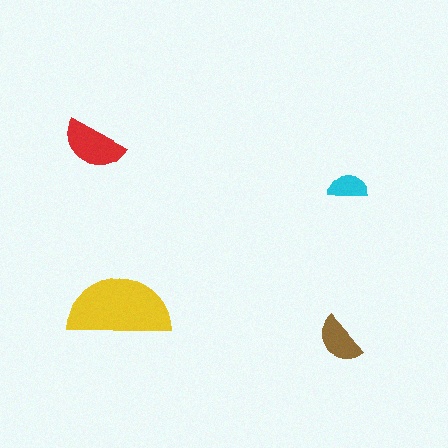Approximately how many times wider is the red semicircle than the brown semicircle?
About 1.5 times wider.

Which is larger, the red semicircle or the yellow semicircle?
The yellow one.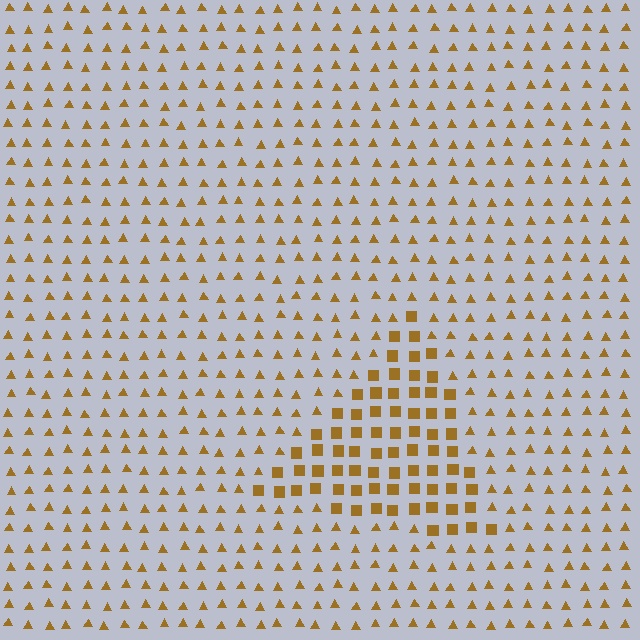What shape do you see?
I see a triangle.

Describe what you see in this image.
The image is filled with small brown elements arranged in a uniform grid. A triangle-shaped region contains squares, while the surrounding area contains triangles. The boundary is defined purely by the change in element shape.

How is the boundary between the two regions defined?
The boundary is defined by a change in element shape: squares inside vs. triangles outside. All elements share the same color and spacing.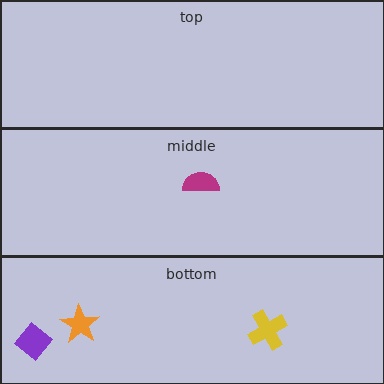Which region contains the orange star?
The bottom region.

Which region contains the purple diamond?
The bottom region.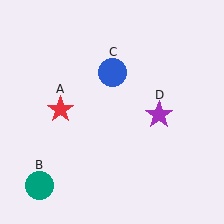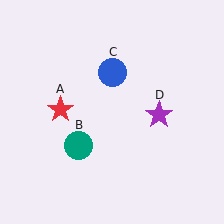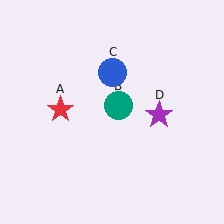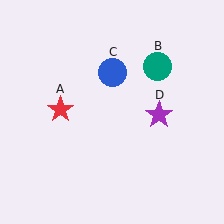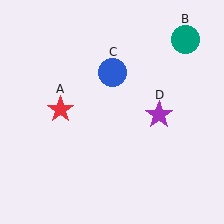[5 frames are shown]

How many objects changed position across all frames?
1 object changed position: teal circle (object B).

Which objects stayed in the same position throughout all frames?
Red star (object A) and blue circle (object C) and purple star (object D) remained stationary.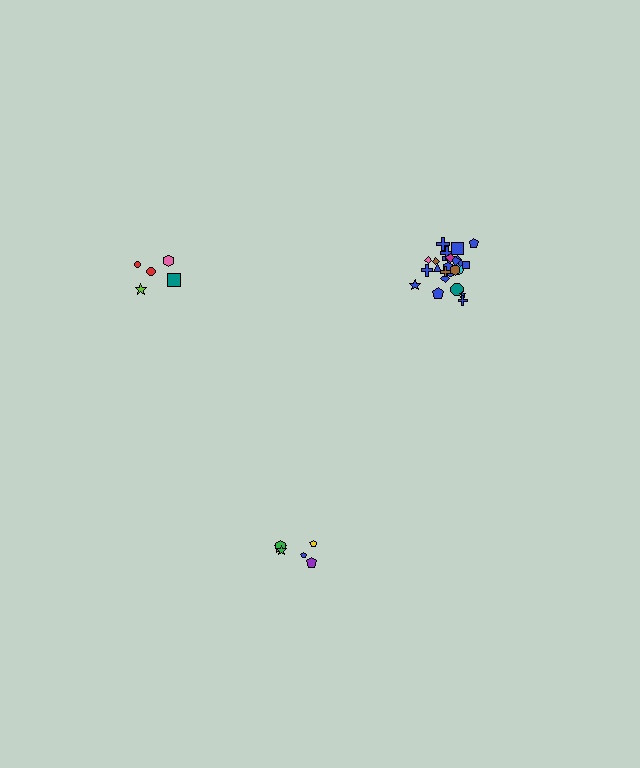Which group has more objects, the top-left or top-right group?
The top-right group.